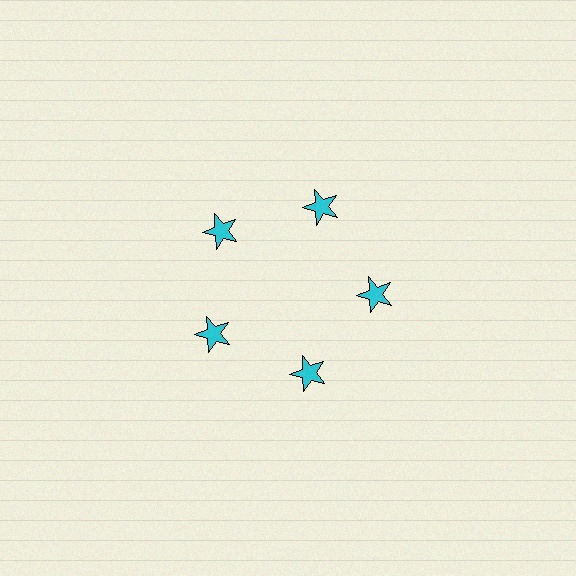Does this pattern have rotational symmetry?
Yes, this pattern has 5-fold rotational symmetry. It looks the same after rotating 72 degrees around the center.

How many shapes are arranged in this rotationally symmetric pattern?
There are 5 shapes, arranged in 5 groups of 1.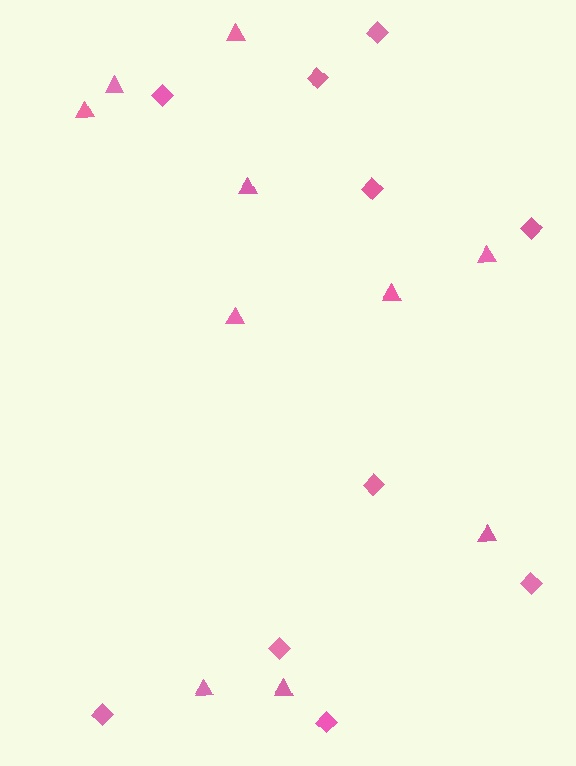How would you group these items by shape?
There are 2 groups: one group of diamonds (10) and one group of triangles (10).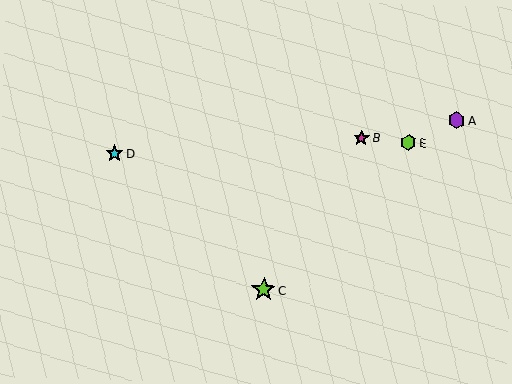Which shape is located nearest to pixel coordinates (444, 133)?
The purple hexagon (labeled A) at (456, 120) is nearest to that location.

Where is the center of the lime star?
The center of the lime star is at (263, 290).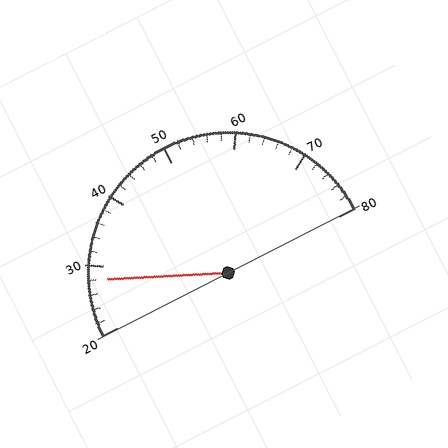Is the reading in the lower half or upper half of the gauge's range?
The reading is in the lower half of the range (20 to 80).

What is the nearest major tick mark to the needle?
The nearest major tick mark is 30.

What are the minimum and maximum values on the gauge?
The gauge ranges from 20 to 80.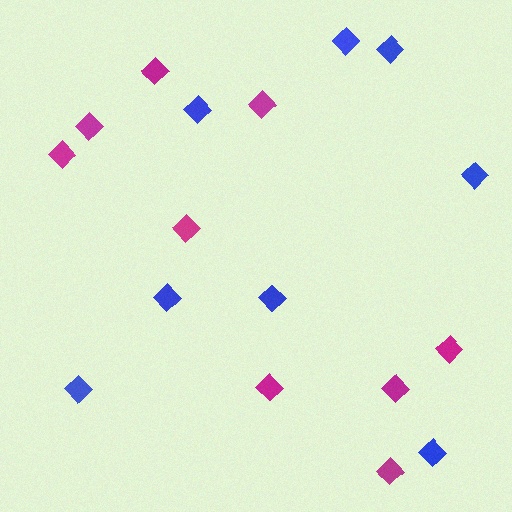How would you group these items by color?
There are 2 groups: one group of magenta diamonds (9) and one group of blue diamonds (8).